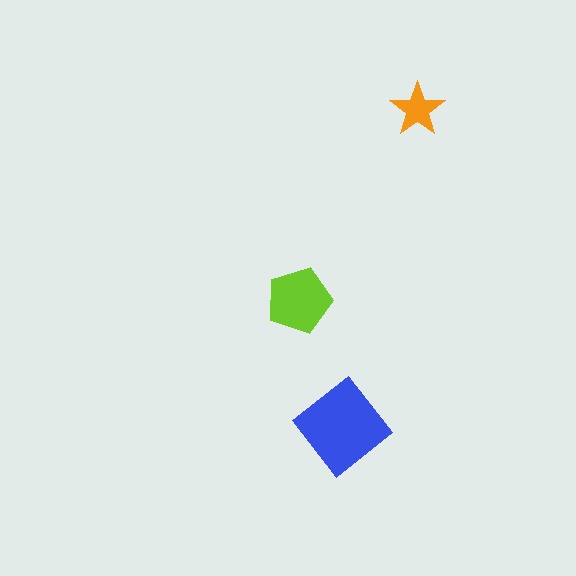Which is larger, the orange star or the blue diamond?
The blue diamond.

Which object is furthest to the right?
The orange star is rightmost.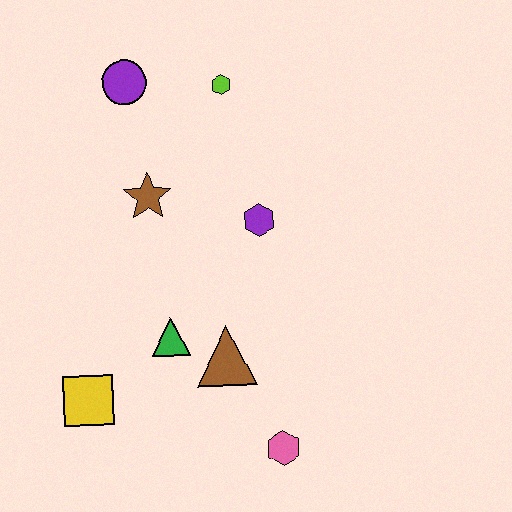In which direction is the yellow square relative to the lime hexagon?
The yellow square is below the lime hexagon.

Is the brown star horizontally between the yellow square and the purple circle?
No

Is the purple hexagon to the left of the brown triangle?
No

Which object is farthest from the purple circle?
The pink hexagon is farthest from the purple circle.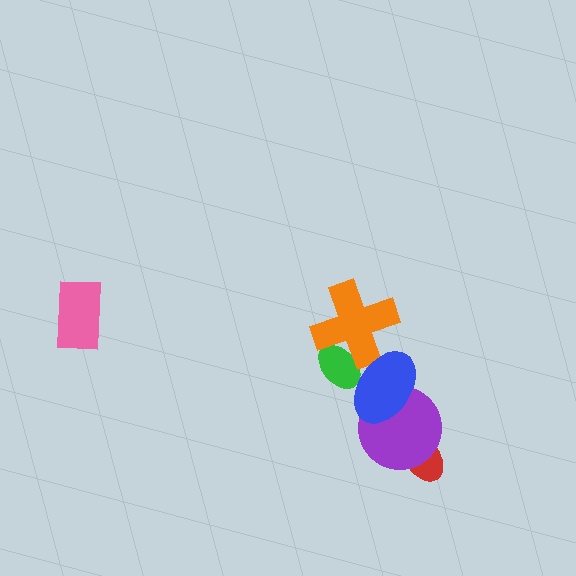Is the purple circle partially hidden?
Yes, it is partially covered by another shape.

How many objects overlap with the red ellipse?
1 object overlaps with the red ellipse.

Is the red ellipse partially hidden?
Yes, it is partially covered by another shape.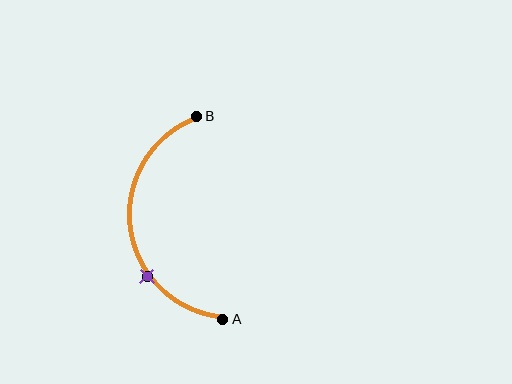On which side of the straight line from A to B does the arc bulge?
The arc bulges to the left of the straight line connecting A and B.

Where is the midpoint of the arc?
The arc midpoint is the point on the curve farthest from the straight line joining A and B. It sits to the left of that line.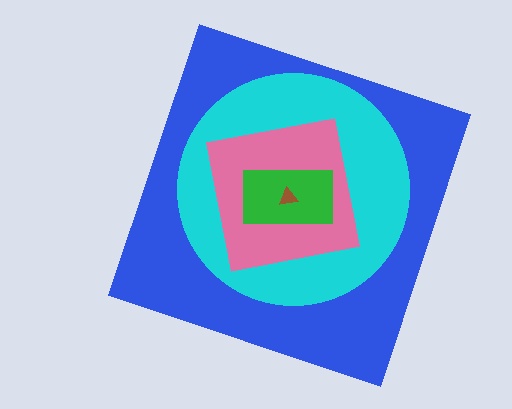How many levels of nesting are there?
5.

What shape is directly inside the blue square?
The cyan circle.